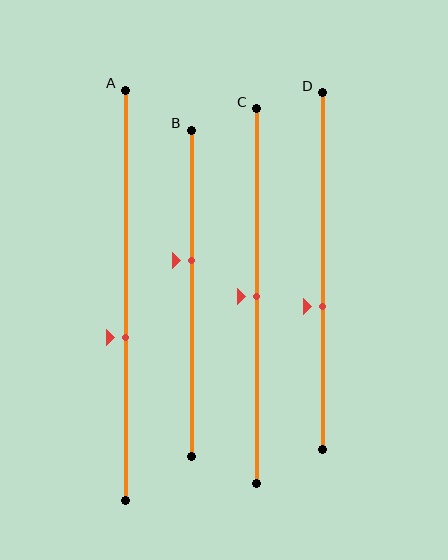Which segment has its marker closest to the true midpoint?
Segment C has its marker closest to the true midpoint.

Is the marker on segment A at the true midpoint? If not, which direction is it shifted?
No, the marker on segment A is shifted downward by about 10% of the segment length.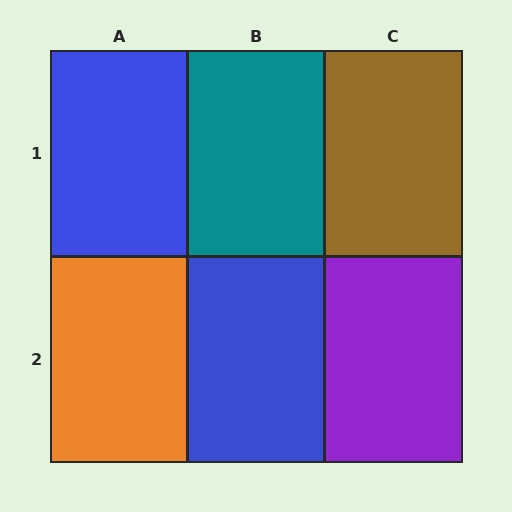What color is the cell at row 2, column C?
Purple.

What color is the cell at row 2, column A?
Orange.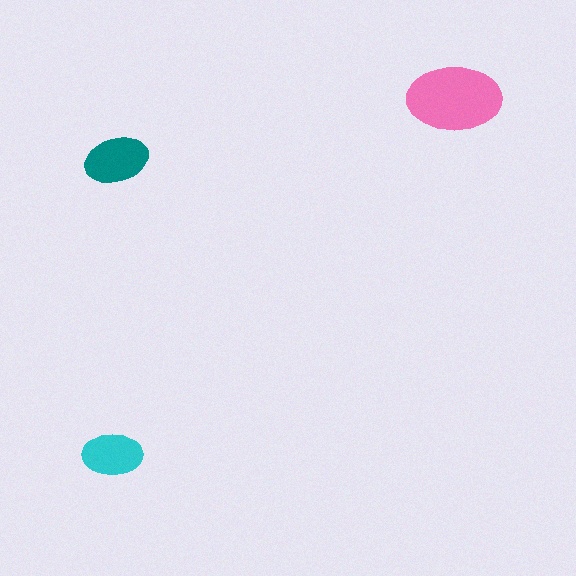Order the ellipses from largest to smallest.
the pink one, the teal one, the cyan one.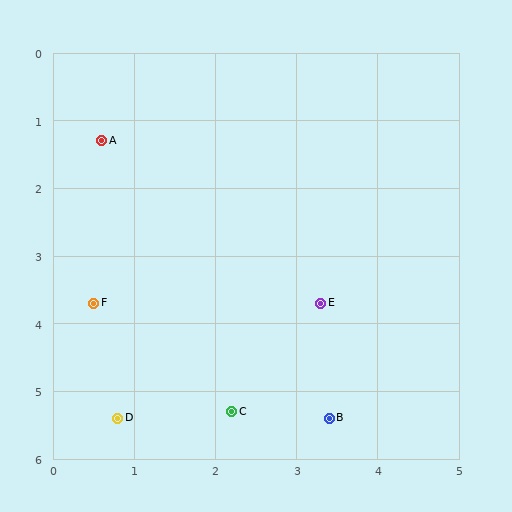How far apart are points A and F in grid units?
Points A and F are about 2.4 grid units apart.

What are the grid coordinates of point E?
Point E is at approximately (3.3, 3.7).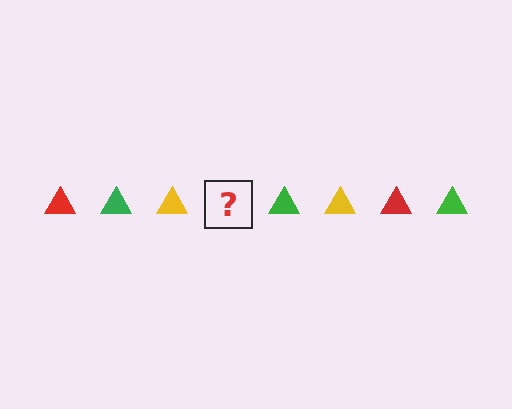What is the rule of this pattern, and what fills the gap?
The rule is that the pattern cycles through red, green, yellow triangles. The gap should be filled with a red triangle.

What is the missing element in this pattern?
The missing element is a red triangle.